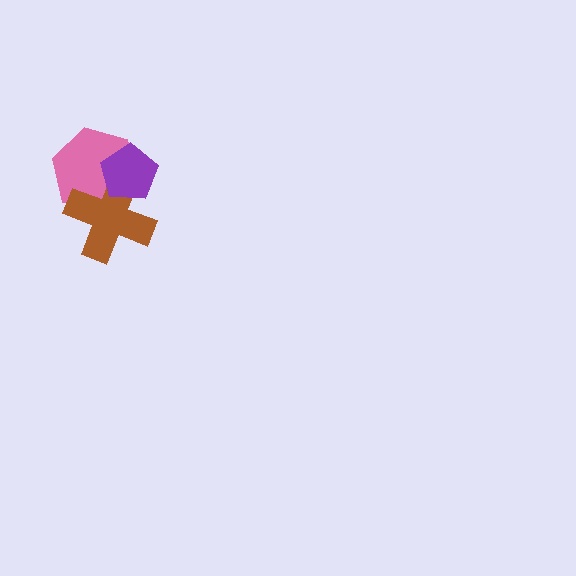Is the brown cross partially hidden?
Yes, it is partially covered by another shape.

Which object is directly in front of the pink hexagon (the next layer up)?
The brown cross is directly in front of the pink hexagon.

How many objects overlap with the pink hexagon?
2 objects overlap with the pink hexagon.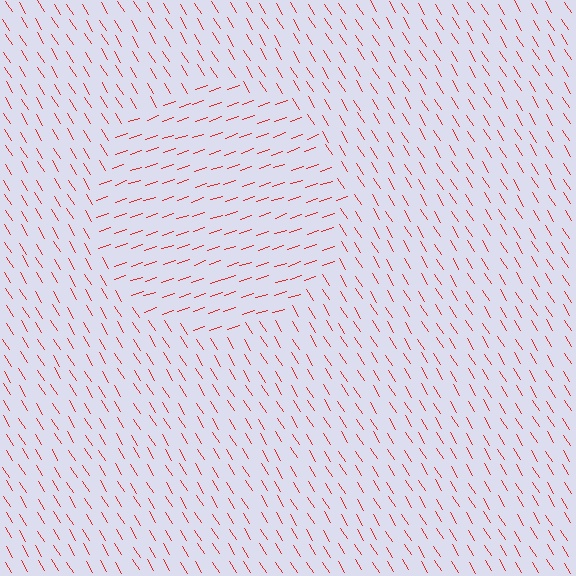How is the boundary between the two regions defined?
The boundary is defined purely by a change in line orientation (approximately 77 degrees difference). All lines are the same color and thickness.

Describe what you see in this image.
The image is filled with small red line segments. A circle region in the image has lines oriented differently from the surrounding lines, creating a visible texture boundary.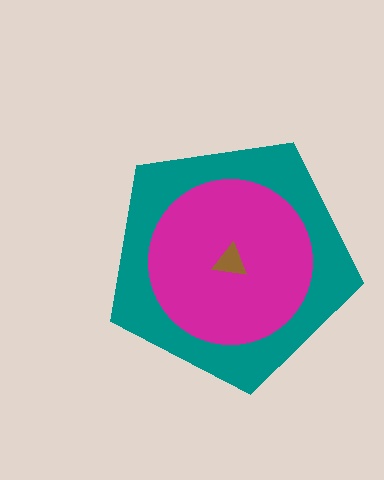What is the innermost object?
The brown triangle.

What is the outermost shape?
The teal pentagon.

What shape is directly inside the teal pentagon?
The magenta circle.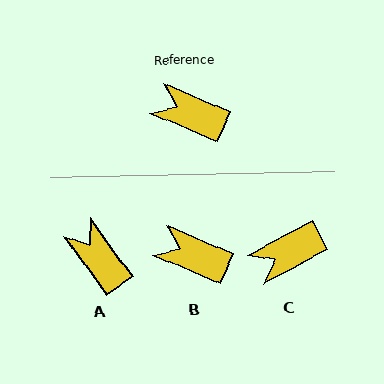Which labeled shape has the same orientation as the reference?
B.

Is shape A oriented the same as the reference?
No, it is off by about 31 degrees.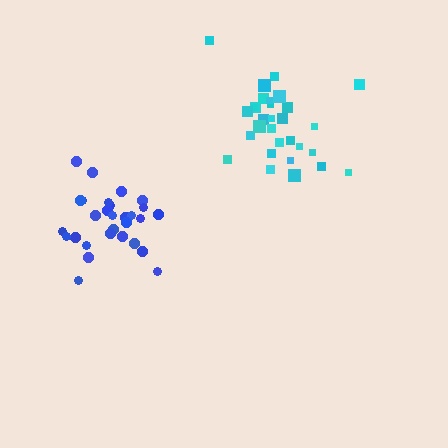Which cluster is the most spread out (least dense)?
Cyan.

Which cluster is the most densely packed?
Blue.